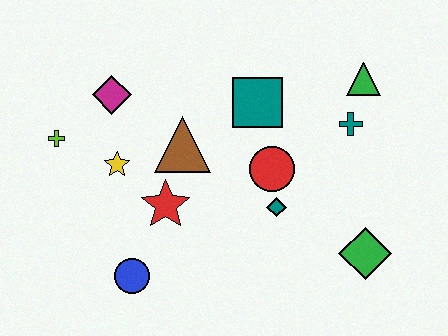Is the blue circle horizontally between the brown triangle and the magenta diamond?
Yes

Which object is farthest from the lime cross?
The green diamond is farthest from the lime cross.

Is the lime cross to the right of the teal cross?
No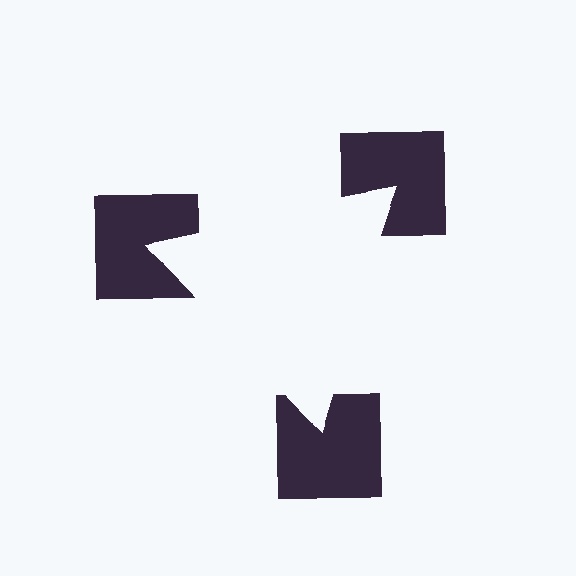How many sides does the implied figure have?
3 sides.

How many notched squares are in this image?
There are 3 — one at each vertex of the illusory triangle.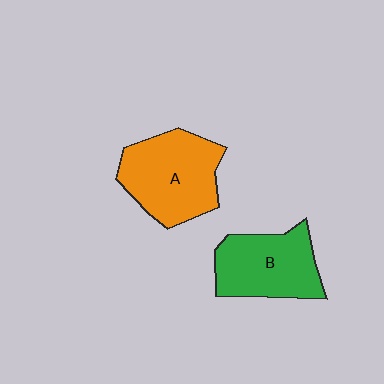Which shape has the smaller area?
Shape B (green).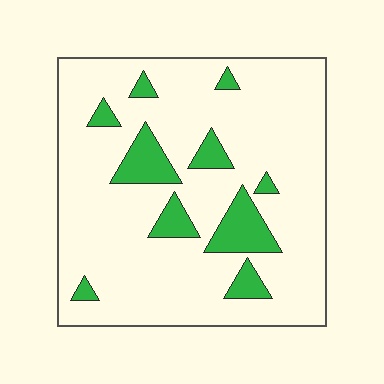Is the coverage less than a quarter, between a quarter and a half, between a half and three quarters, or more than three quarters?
Less than a quarter.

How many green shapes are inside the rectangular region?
10.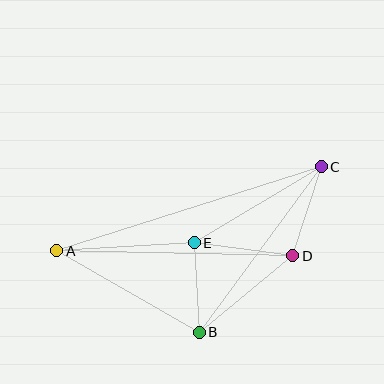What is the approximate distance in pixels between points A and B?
The distance between A and B is approximately 164 pixels.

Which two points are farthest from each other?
Points A and C are farthest from each other.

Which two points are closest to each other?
Points B and E are closest to each other.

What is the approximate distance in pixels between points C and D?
The distance between C and D is approximately 93 pixels.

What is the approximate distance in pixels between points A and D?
The distance between A and D is approximately 236 pixels.